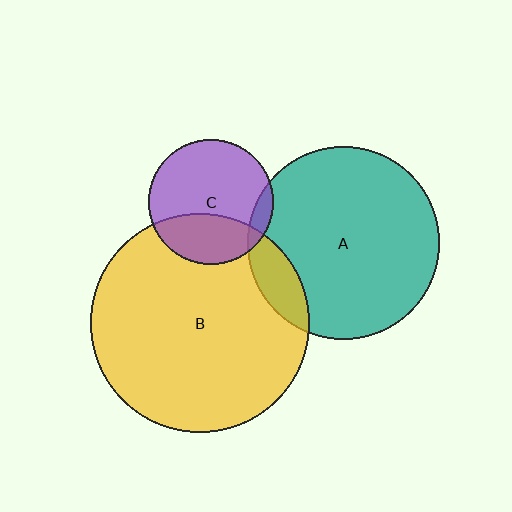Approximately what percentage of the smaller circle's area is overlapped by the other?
Approximately 10%.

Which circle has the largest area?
Circle B (yellow).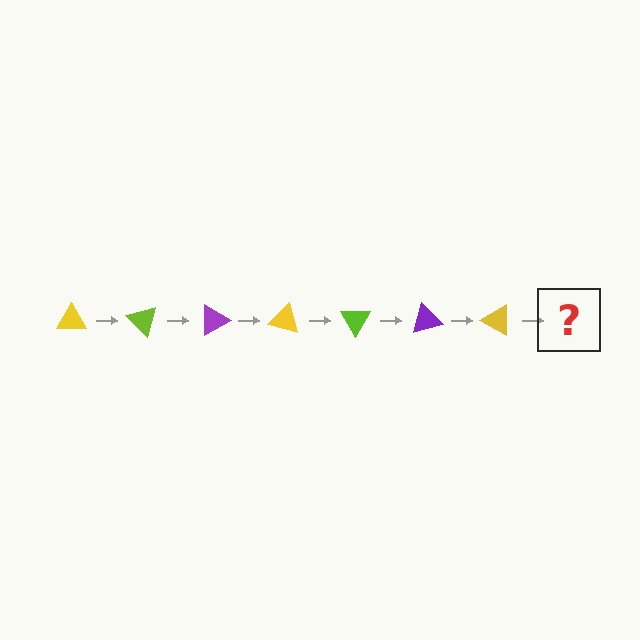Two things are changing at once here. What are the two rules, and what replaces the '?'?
The two rules are that it rotates 45 degrees each step and the color cycles through yellow, lime, and purple. The '?' should be a lime triangle, rotated 315 degrees from the start.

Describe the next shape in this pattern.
It should be a lime triangle, rotated 315 degrees from the start.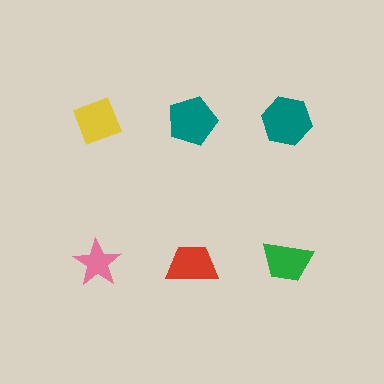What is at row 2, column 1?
A pink star.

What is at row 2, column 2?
A red trapezoid.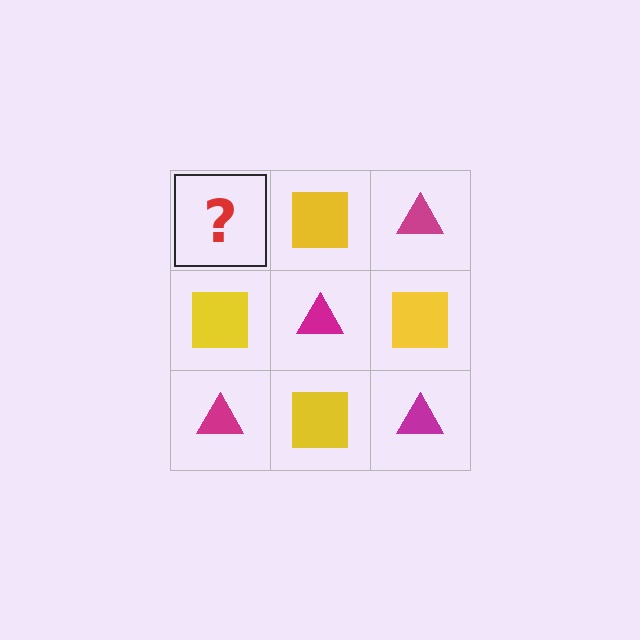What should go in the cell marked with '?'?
The missing cell should contain a magenta triangle.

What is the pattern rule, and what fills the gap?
The rule is that it alternates magenta triangle and yellow square in a checkerboard pattern. The gap should be filled with a magenta triangle.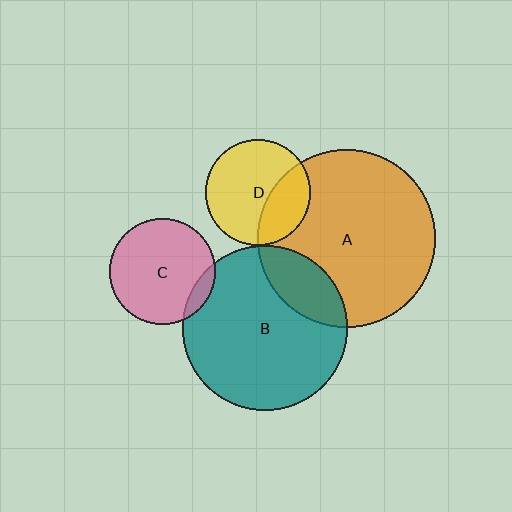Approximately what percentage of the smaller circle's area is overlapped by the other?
Approximately 30%.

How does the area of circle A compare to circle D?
Approximately 2.9 times.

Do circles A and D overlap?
Yes.